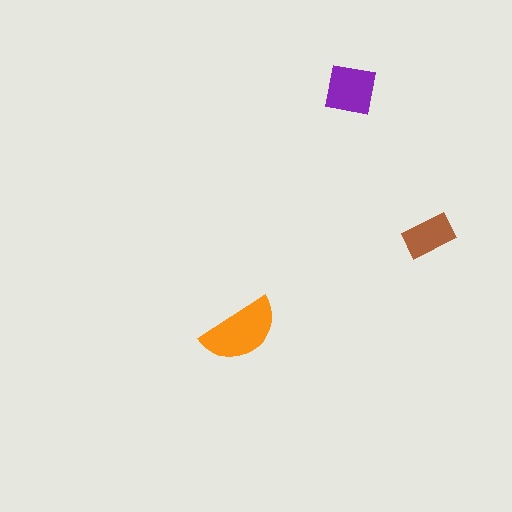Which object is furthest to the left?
The orange semicircle is leftmost.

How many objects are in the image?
There are 3 objects in the image.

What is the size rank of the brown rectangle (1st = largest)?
3rd.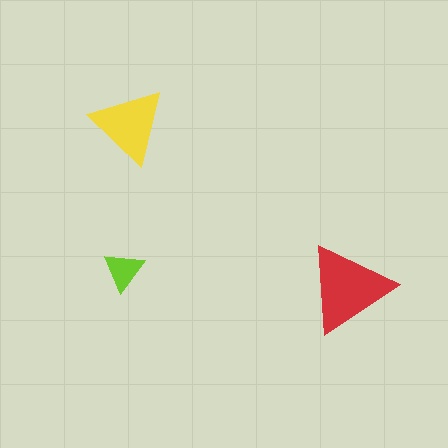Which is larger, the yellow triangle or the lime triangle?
The yellow one.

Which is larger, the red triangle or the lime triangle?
The red one.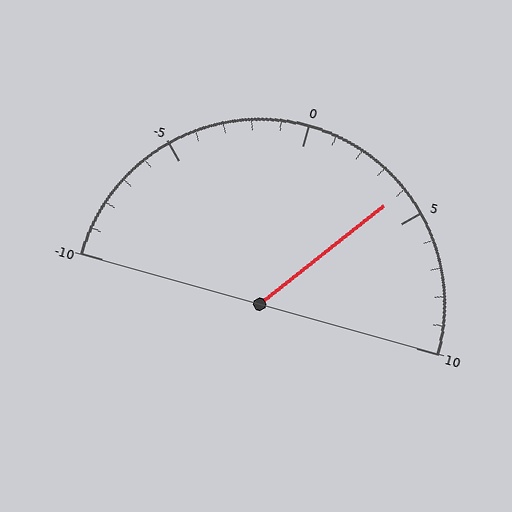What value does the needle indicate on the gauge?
The needle indicates approximately 4.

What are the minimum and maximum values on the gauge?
The gauge ranges from -10 to 10.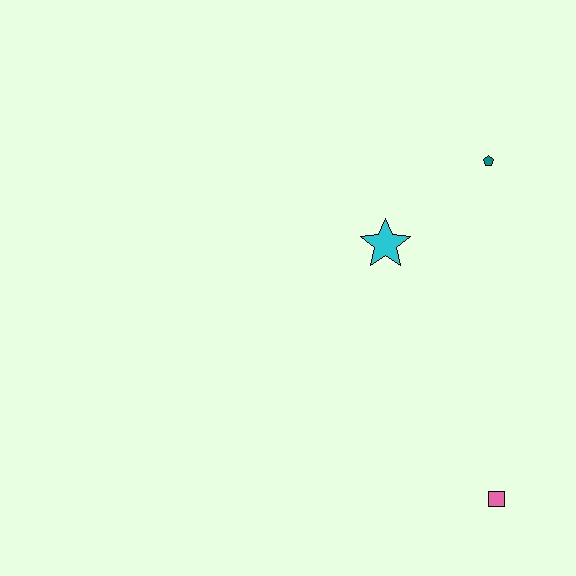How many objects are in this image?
There are 3 objects.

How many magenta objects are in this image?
There are no magenta objects.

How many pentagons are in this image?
There is 1 pentagon.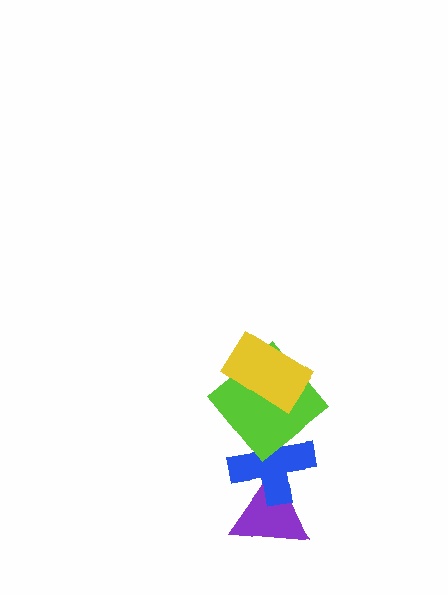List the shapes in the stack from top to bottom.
From top to bottom: the yellow rectangle, the lime diamond, the blue cross, the purple triangle.